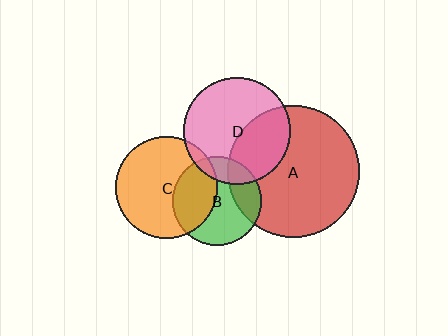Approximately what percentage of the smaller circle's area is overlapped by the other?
Approximately 20%.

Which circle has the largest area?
Circle A (red).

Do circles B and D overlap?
Yes.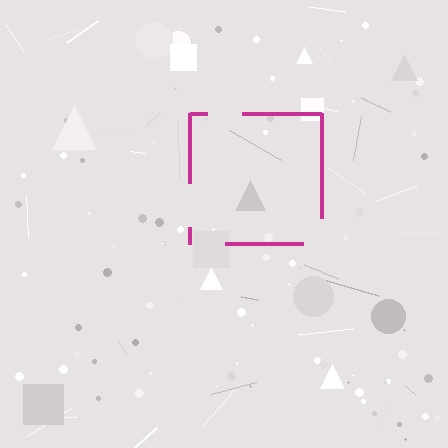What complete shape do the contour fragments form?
The contour fragments form a square.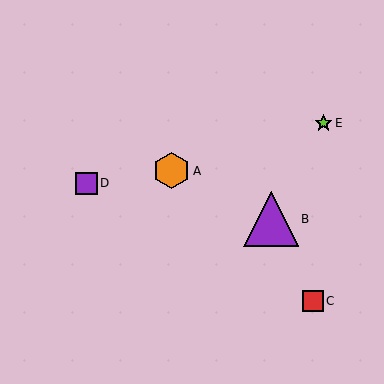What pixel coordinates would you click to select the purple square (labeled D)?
Click at (86, 183) to select the purple square D.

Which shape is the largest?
The purple triangle (labeled B) is the largest.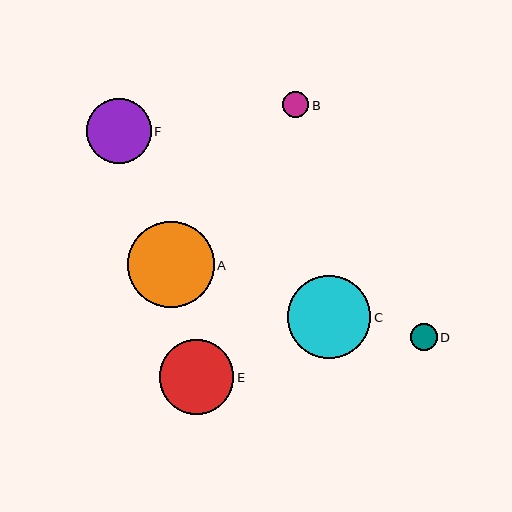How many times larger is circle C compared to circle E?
Circle C is approximately 1.1 times the size of circle E.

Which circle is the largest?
Circle A is the largest with a size of approximately 87 pixels.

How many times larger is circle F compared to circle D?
Circle F is approximately 2.5 times the size of circle D.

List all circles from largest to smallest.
From largest to smallest: A, C, E, F, D, B.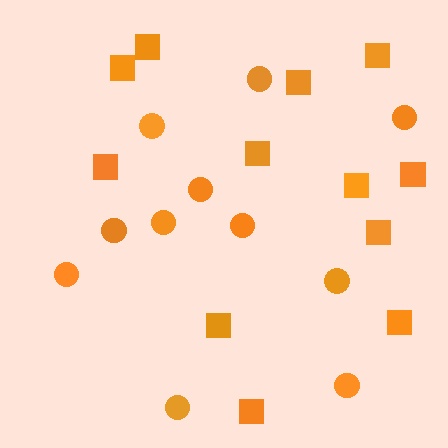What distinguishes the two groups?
There are 2 groups: one group of circles (11) and one group of squares (12).